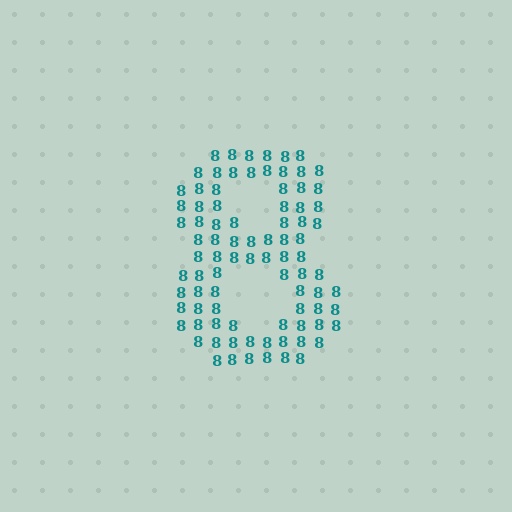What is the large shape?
The large shape is the digit 8.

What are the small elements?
The small elements are digit 8's.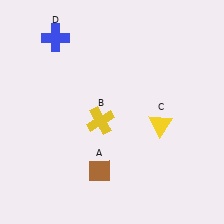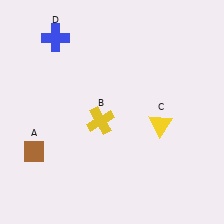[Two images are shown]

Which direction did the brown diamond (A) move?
The brown diamond (A) moved left.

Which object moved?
The brown diamond (A) moved left.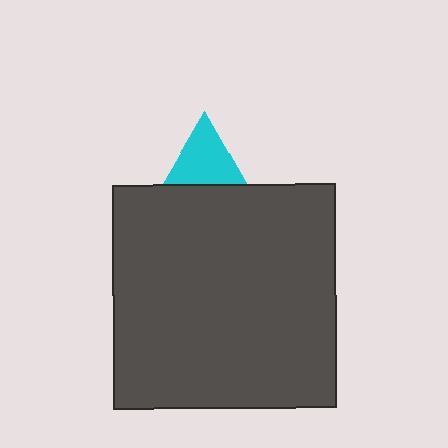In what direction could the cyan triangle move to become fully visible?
The cyan triangle could move up. That would shift it out from behind the dark gray square entirely.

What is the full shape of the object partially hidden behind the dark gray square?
The partially hidden object is a cyan triangle.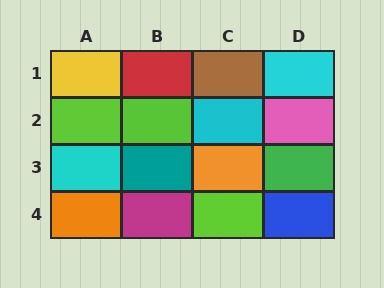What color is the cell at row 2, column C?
Cyan.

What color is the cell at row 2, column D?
Pink.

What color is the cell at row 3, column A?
Cyan.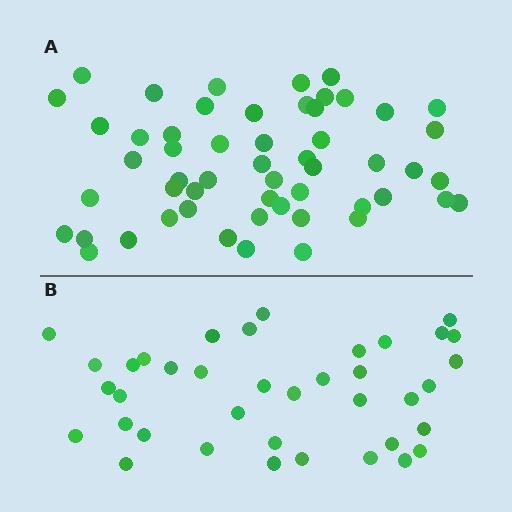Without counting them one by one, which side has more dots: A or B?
Region A (the top region) has more dots.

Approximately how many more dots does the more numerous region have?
Region A has approximately 15 more dots than region B.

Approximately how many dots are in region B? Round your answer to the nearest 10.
About 40 dots. (The exact count is 38, which rounds to 40.)